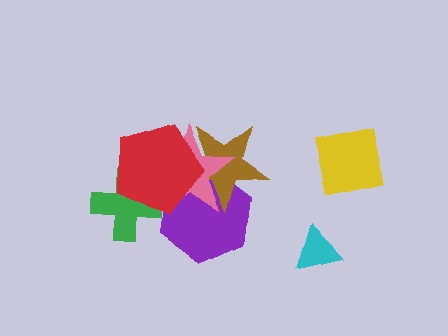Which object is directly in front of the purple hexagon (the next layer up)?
The brown star is directly in front of the purple hexagon.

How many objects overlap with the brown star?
3 objects overlap with the brown star.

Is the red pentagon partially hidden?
No, no other shape covers it.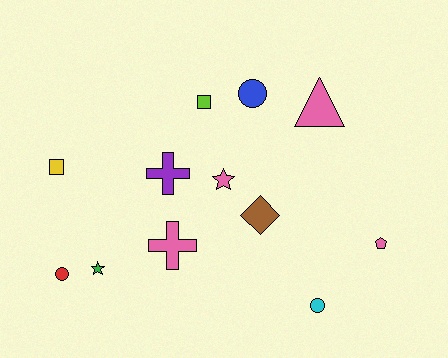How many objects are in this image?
There are 12 objects.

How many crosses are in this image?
There are 2 crosses.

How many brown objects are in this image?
There is 1 brown object.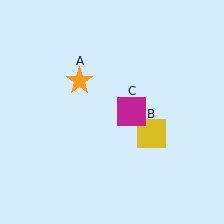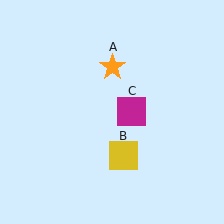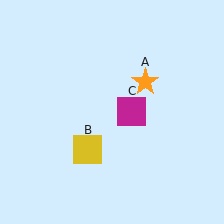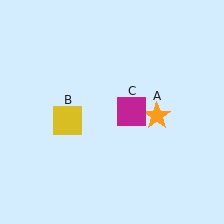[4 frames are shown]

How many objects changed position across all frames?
2 objects changed position: orange star (object A), yellow square (object B).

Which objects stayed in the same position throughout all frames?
Magenta square (object C) remained stationary.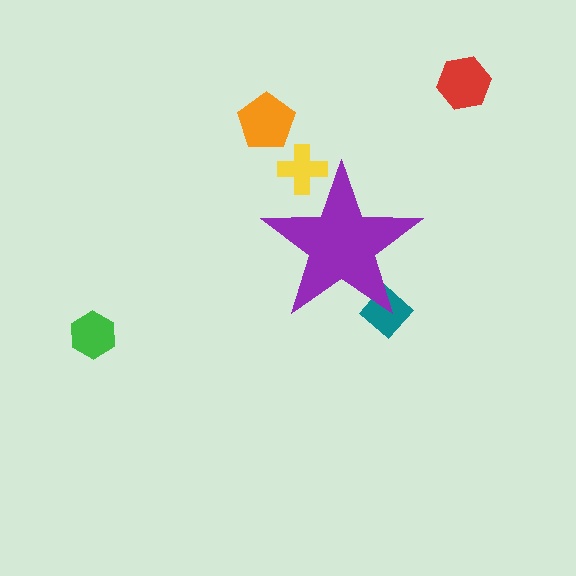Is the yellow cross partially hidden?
Yes, the yellow cross is partially hidden behind the purple star.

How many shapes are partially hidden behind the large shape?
2 shapes are partially hidden.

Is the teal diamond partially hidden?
Yes, the teal diamond is partially hidden behind the purple star.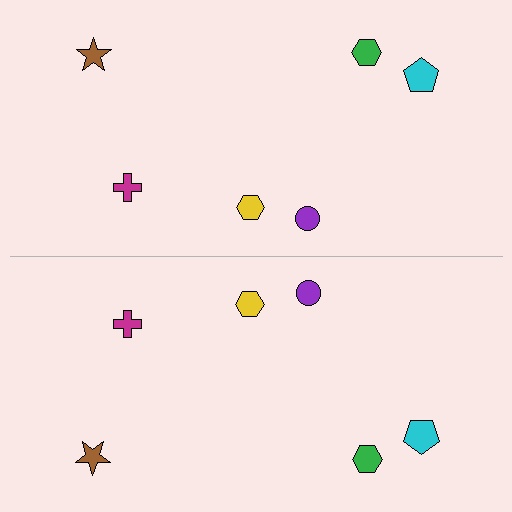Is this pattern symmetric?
Yes, this pattern has bilateral (reflection) symmetry.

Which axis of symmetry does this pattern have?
The pattern has a horizontal axis of symmetry running through the center of the image.